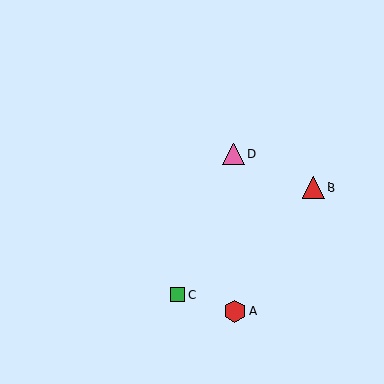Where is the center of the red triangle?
The center of the red triangle is at (313, 188).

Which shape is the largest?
The red hexagon (labeled A) is the largest.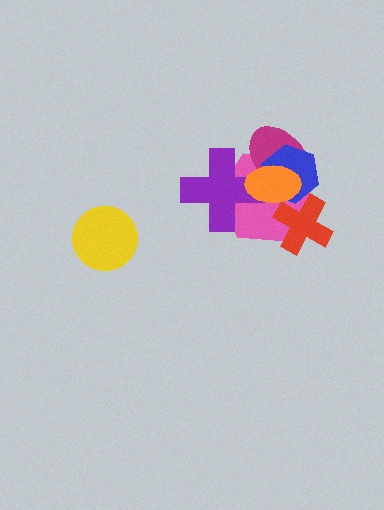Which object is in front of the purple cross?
The orange ellipse is in front of the purple cross.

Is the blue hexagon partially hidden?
Yes, it is partially covered by another shape.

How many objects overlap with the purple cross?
3 objects overlap with the purple cross.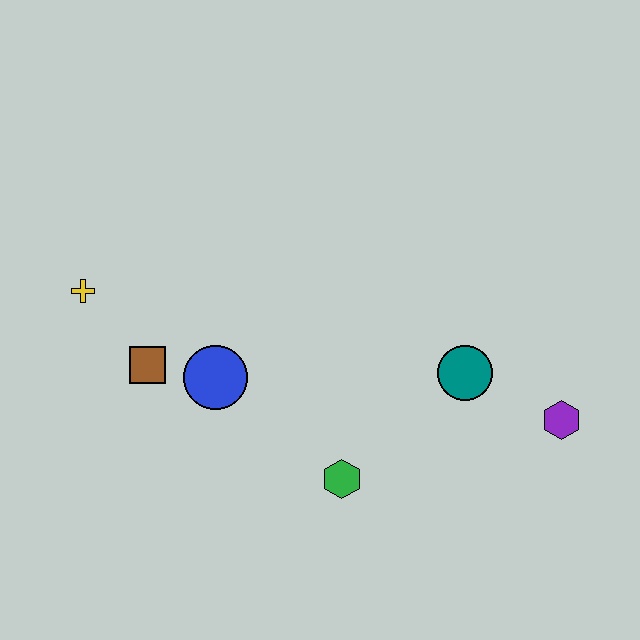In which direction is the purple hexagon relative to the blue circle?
The purple hexagon is to the right of the blue circle.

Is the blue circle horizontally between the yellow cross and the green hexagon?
Yes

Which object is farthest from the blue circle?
The purple hexagon is farthest from the blue circle.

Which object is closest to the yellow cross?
The brown square is closest to the yellow cross.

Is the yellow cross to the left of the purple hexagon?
Yes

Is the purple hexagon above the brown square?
No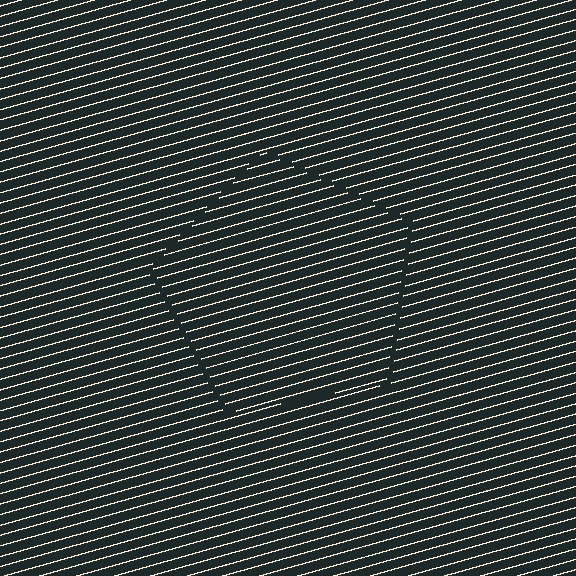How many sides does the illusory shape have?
5 sides — the line-ends trace a pentagon.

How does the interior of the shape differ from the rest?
The interior of the shape contains the same grating, shifted by half a period — the contour is defined by the phase discontinuity where line-ends from the inner and outer gratings abut.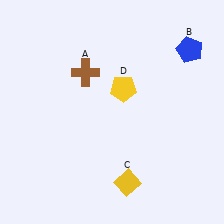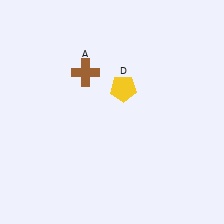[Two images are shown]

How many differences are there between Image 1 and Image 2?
There are 2 differences between the two images.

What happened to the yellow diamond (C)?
The yellow diamond (C) was removed in Image 2. It was in the bottom-right area of Image 1.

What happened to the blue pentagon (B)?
The blue pentagon (B) was removed in Image 2. It was in the top-right area of Image 1.